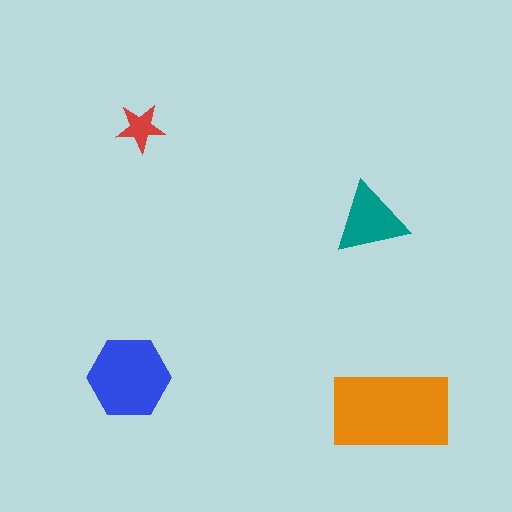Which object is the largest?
The orange rectangle.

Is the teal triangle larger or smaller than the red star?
Larger.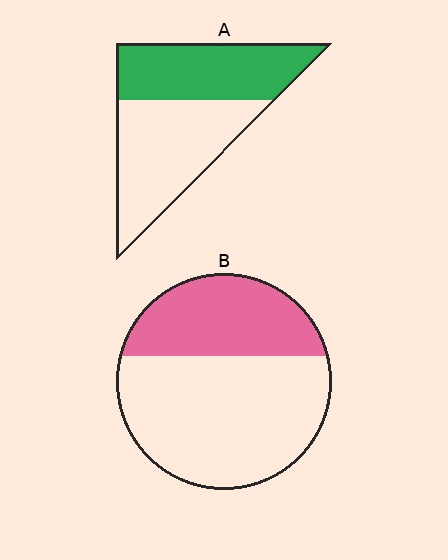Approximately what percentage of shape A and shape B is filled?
A is approximately 45% and B is approximately 35%.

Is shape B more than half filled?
No.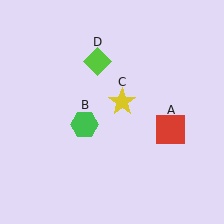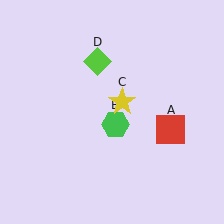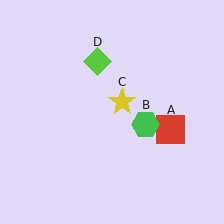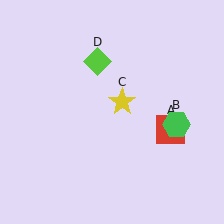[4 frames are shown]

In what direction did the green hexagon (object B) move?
The green hexagon (object B) moved right.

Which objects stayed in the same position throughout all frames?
Red square (object A) and yellow star (object C) and lime diamond (object D) remained stationary.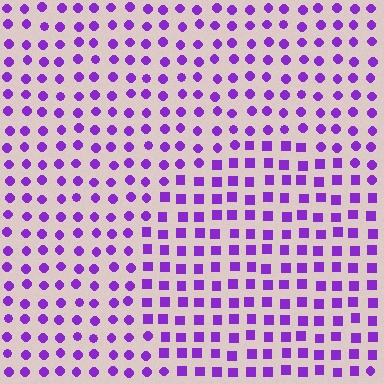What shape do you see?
I see a circle.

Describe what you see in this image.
The image is filled with small purple elements arranged in a uniform grid. A circle-shaped region contains squares, while the surrounding area contains circles. The boundary is defined purely by the change in element shape.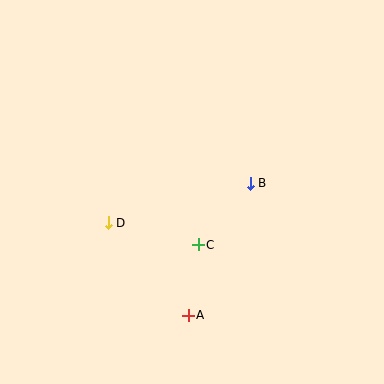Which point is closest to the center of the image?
Point C at (198, 245) is closest to the center.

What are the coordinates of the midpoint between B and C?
The midpoint between B and C is at (224, 214).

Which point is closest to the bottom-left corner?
Point D is closest to the bottom-left corner.